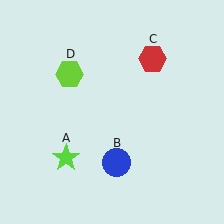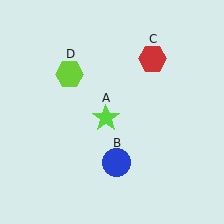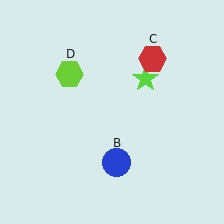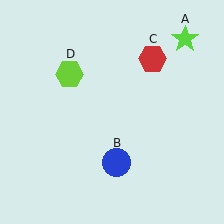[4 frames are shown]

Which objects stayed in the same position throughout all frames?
Blue circle (object B) and red hexagon (object C) and lime hexagon (object D) remained stationary.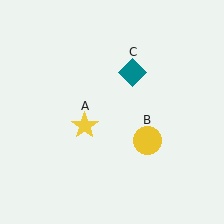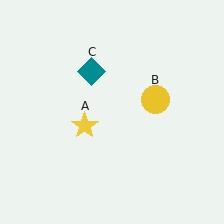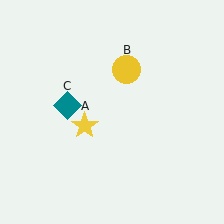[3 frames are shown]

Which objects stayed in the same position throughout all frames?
Yellow star (object A) remained stationary.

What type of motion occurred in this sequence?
The yellow circle (object B), teal diamond (object C) rotated counterclockwise around the center of the scene.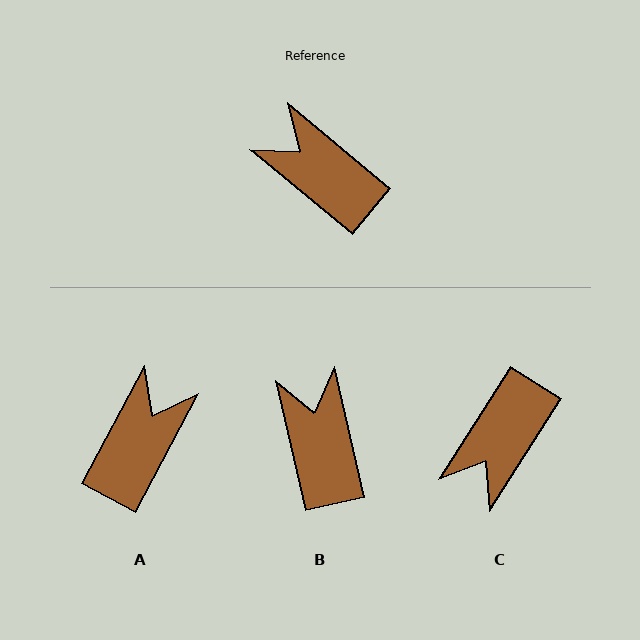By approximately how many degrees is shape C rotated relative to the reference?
Approximately 97 degrees counter-clockwise.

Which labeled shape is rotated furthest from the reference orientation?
C, about 97 degrees away.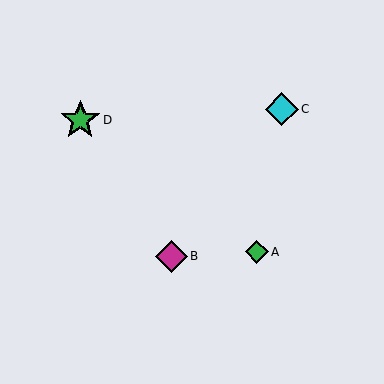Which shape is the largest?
The green star (labeled D) is the largest.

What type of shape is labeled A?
Shape A is a green diamond.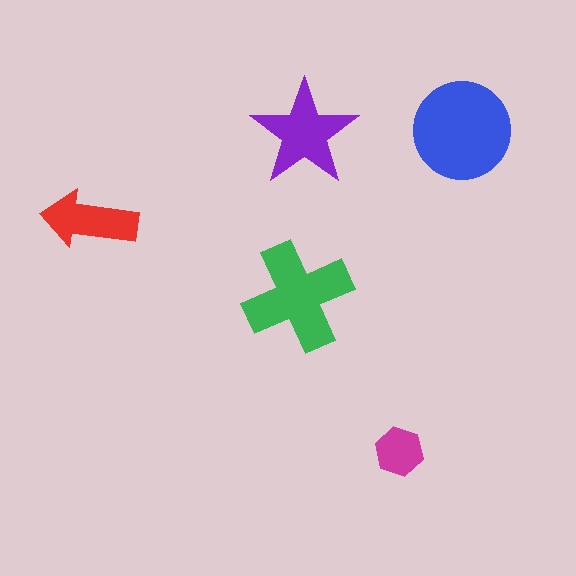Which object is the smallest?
The magenta hexagon.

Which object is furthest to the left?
The red arrow is leftmost.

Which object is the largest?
The blue circle.